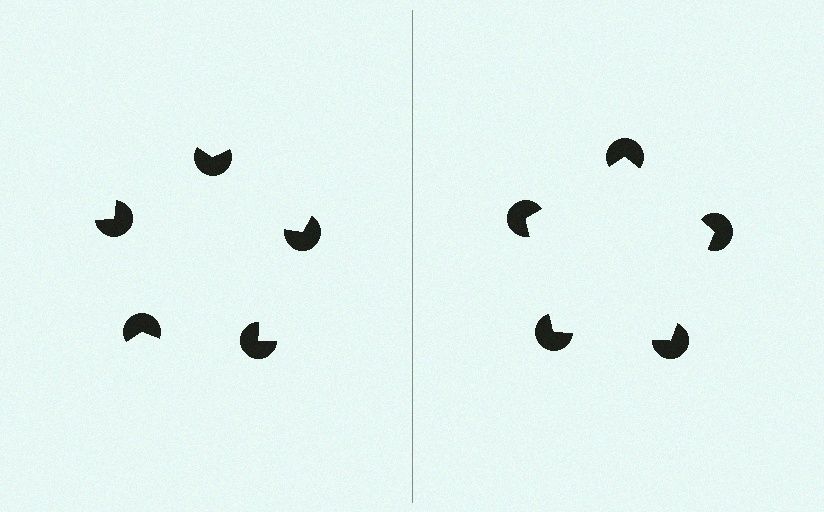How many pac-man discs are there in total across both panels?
10 — 5 on each side.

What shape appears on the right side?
An illusory pentagon.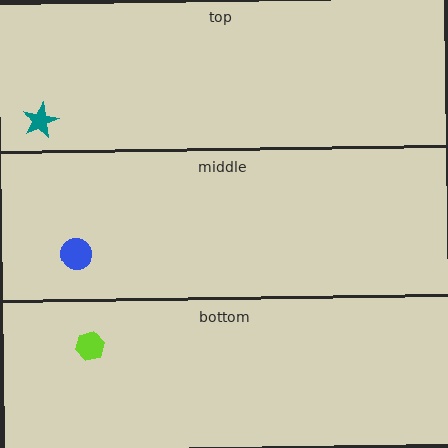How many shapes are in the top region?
1.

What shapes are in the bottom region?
The lime hexagon.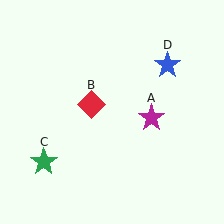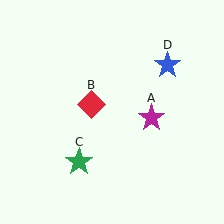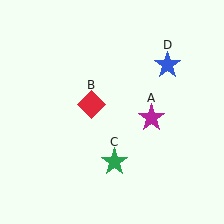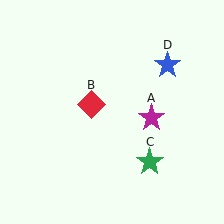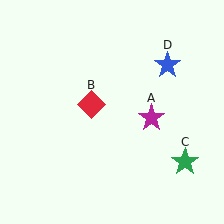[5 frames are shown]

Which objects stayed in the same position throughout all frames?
Magenta star (object A) and red diamond (object B) and blue star (object D) remained stationary.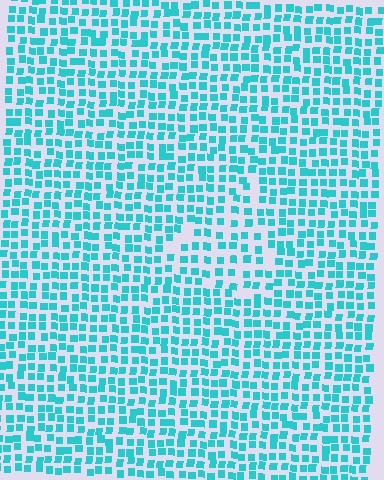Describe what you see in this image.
The image contains small cyan elements arranged at two different densities. A triangle-shaped region is visible where the elements are less densely packed than the surrounding area.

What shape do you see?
I see a triangle.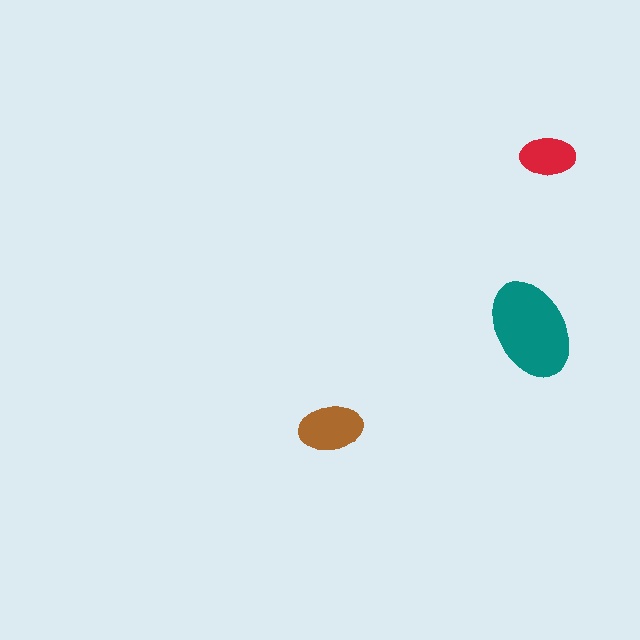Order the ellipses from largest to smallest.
the teal one, the brown one, the red one.